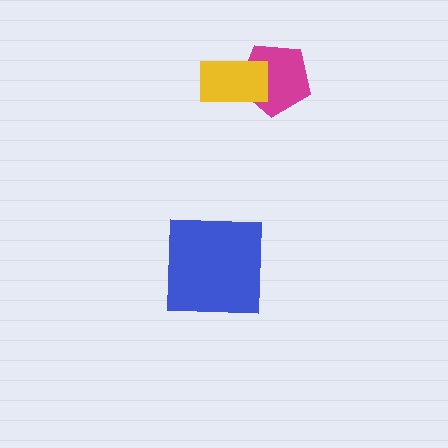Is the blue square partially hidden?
No, no other shape covers it.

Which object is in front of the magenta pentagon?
The yellow rectangle is in front of the magenta pentagon.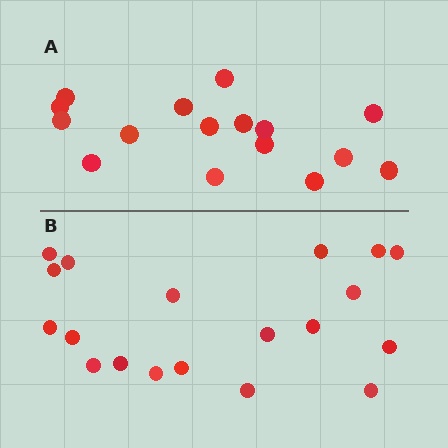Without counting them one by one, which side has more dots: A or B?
Region B (the bottom region) has more dots.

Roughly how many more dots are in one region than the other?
Region B has just a few more — roughly 2 or 3 more dots than region A.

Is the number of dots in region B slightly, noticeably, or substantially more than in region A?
Region B has only slightly more — the two regions are fairly close. The ratio is roughly 1.2 to 1.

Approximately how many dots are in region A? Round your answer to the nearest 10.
About 20 dots. (The exact count is 16, which rounds to 20.)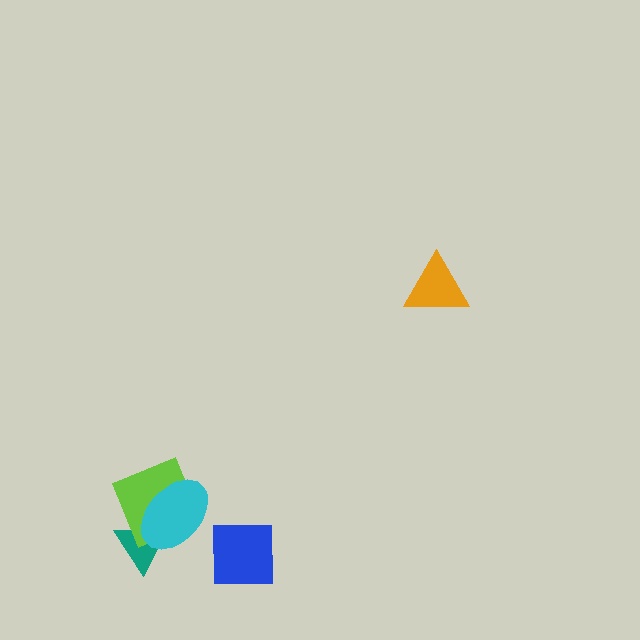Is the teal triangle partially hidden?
Yes, it is partially covered by another shape.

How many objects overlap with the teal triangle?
2 objects overlap with the teal triangle.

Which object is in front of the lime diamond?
The cyan ellipse is in front of the lime diamond.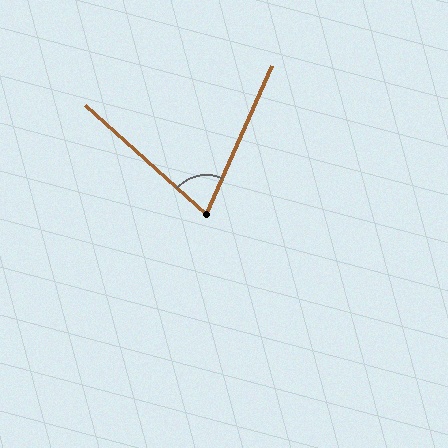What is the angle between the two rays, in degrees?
Approximately 72 degrees.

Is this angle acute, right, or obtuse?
It is acute.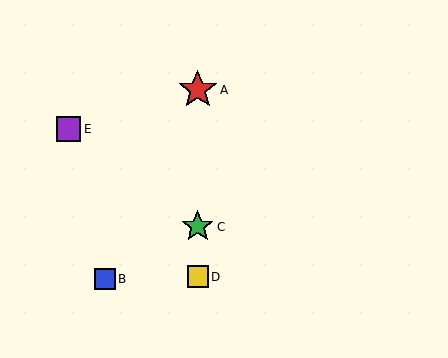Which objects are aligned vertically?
Objects A, C, D are aligned vertically.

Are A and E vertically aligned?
No, A is at x≈198 and E is at x≈68.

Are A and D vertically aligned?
Yes, both are at x≈198.